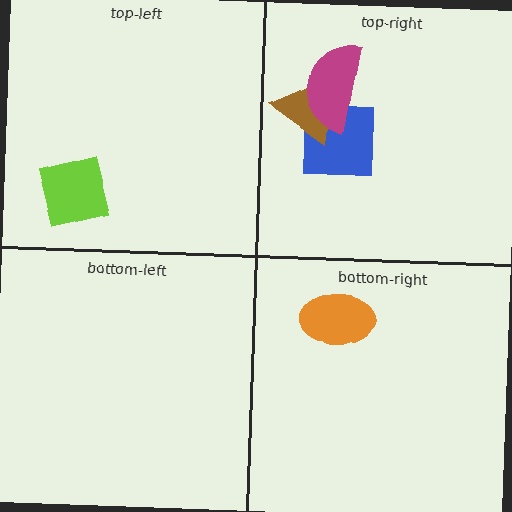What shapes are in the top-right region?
The blue square, the brown triangle, the magenta semicircle.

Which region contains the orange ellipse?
The bottom-right region.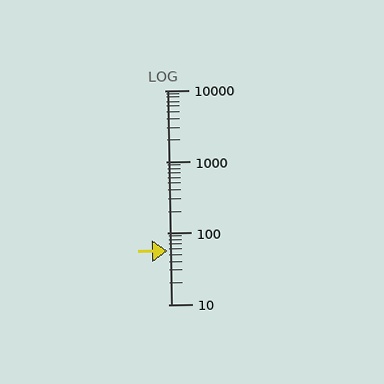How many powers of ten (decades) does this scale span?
The scale spans 3 decades, from 10 to 10000.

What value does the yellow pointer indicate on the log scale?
The pointer indicates approximately 57.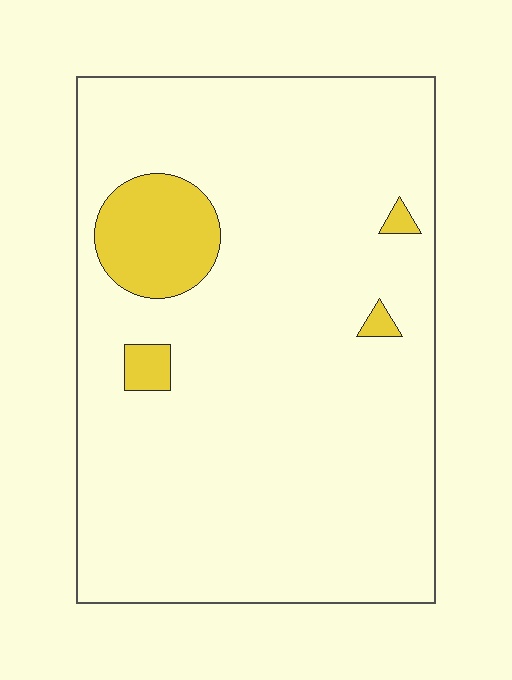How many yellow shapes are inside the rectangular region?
4.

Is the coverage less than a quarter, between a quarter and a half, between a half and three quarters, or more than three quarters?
Less than a quarter.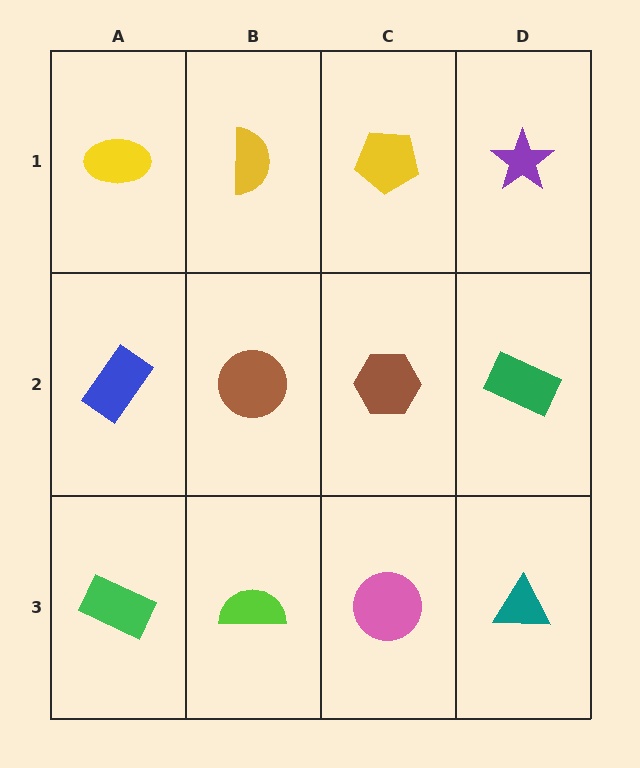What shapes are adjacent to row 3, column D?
A green rectangle (row 2, column D), a pink circle (row 3, column C).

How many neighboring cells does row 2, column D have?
3.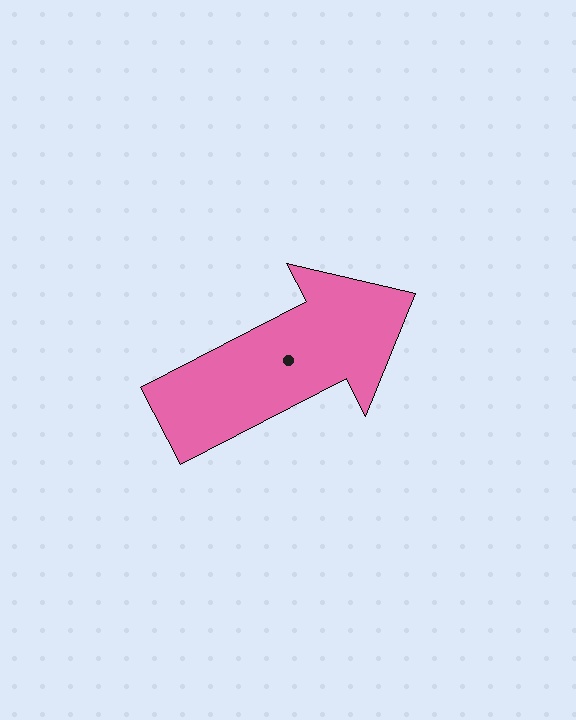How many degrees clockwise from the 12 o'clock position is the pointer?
Approximately 63 degrees.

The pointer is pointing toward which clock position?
Roughly 2 o'clock.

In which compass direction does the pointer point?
Northeast.